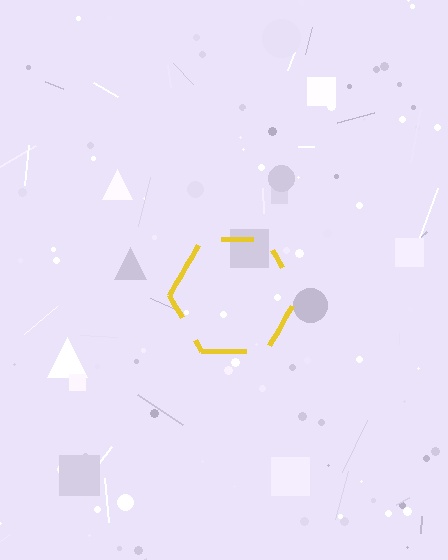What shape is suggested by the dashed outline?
The dashed outline suggests a hexagon.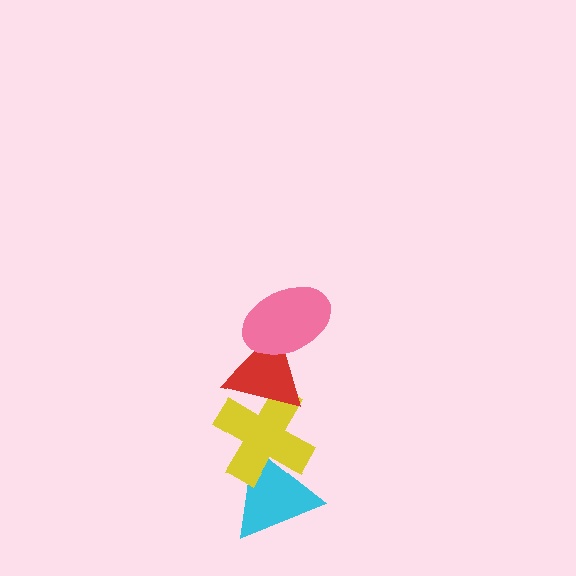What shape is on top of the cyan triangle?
The yellow cross is on top of the cyan triangle.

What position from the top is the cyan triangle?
The cyan triangle is 4th from the top.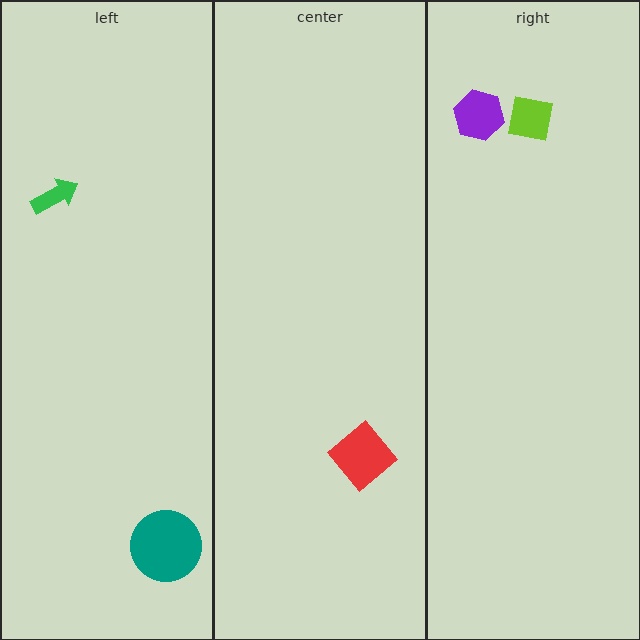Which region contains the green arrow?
The left region.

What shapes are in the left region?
The green arrow, the teal circle.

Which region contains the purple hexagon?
The right region.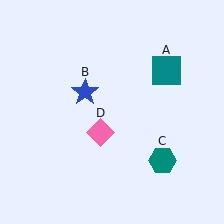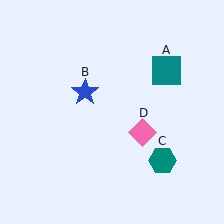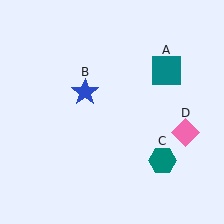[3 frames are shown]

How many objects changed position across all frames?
1 object changed position: pink diamond (object D).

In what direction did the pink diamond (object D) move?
The pink diamond (object D) moved right.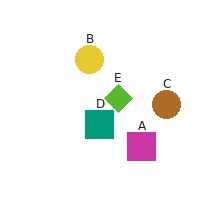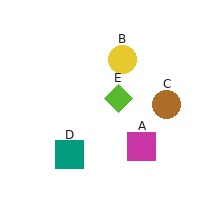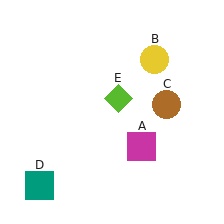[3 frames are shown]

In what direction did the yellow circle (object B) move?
The yellow circle (object B) moved right.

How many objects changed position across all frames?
2 objects changed position: yellow circle (object B), teal square (object D).